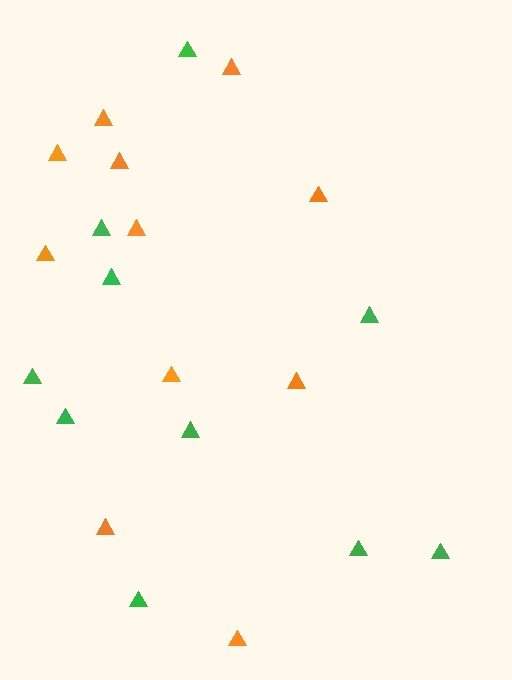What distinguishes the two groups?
There are 2 groups: one group of green triangles (10) and one group of orange triangles (11).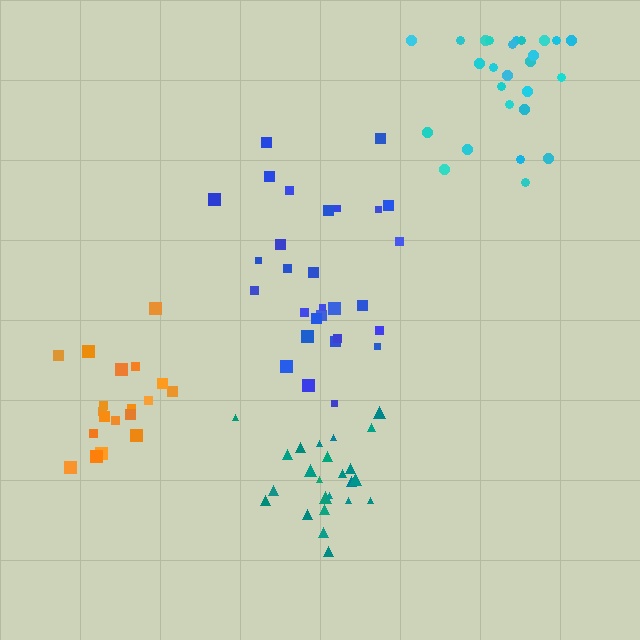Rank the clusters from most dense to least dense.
teal, orange, cyan, blue.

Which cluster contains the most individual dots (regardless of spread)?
Blue (29).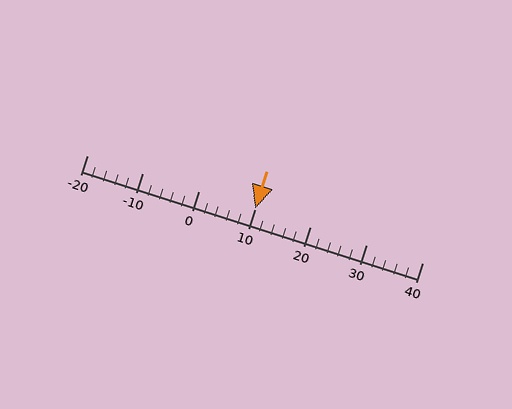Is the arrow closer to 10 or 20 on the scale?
The arrow is closer to 10.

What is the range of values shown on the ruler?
The ruler shows values from -20 to 40.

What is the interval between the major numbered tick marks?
The major tick marks are spaced 10 units apart.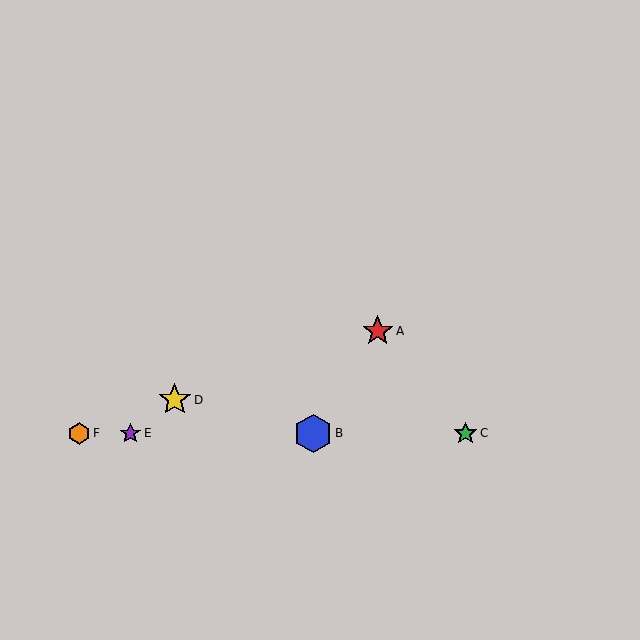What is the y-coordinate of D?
Object D is at y≈400.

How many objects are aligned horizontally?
4 objects (B, C, E, F) are aligned horizontally.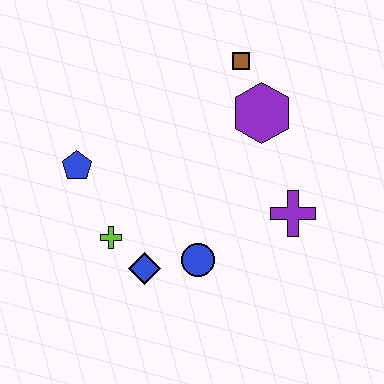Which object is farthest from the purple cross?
The blue pentagon is farthest from the purple cross.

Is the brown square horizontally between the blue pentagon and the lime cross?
No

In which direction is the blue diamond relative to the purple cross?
The blue diamond is to the left of the purple cross.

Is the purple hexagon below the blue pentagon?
No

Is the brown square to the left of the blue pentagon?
No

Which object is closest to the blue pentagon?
The lime cross is closest to the blue pentagon.